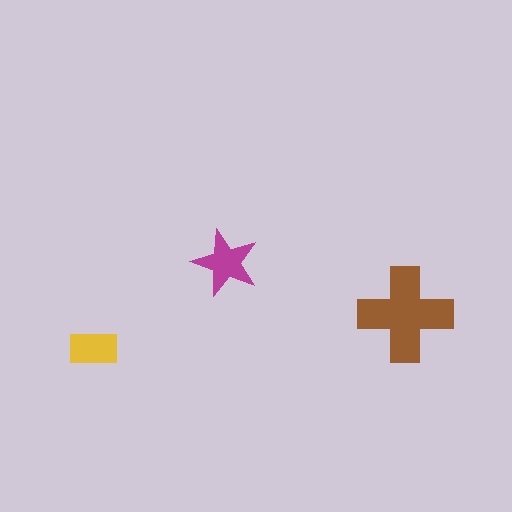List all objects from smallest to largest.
The yellow rectangle, the magenta star, the brown cross.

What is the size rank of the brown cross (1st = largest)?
1st.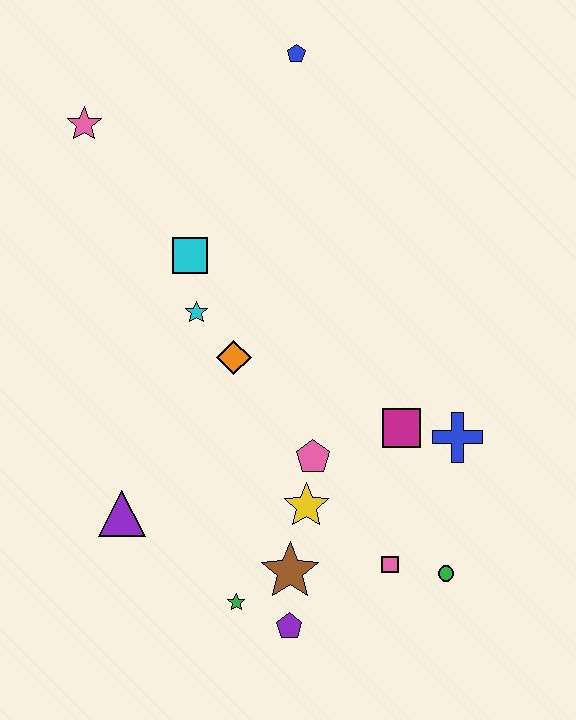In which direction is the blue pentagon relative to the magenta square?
The blue pentagon is above the magenta square.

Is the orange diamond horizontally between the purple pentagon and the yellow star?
No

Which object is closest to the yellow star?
The pink pentagon is closest to the yellow star.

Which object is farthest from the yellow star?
The blue pentagon is farthest from the yellow star.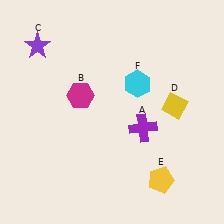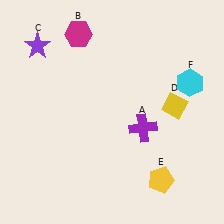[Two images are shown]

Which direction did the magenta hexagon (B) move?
The magenta hexagon (B) moved up.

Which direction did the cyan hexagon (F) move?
The cyan hexagon (F) moved right.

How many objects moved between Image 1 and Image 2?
2 objects moved between the two images.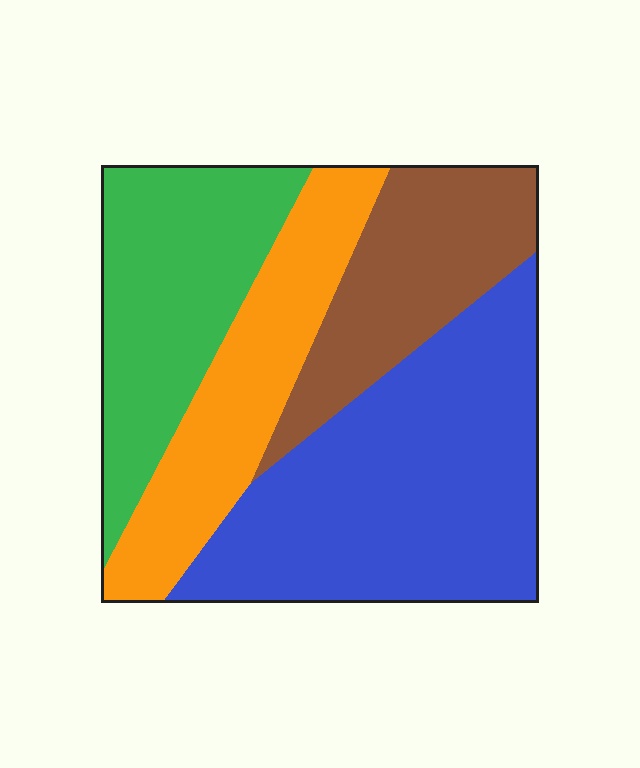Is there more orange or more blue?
Blue.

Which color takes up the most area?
Blue, at roughly 40%.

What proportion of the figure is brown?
Brown covers roughly 20% of the figure.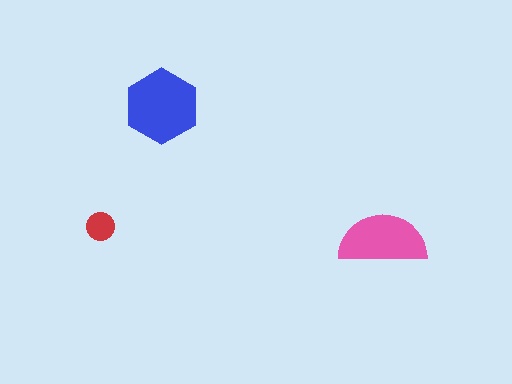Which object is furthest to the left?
The red circle is leftmost.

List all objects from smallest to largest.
The red circle, the pink semicircle, the blue hexagon.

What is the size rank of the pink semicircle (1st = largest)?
2nd.